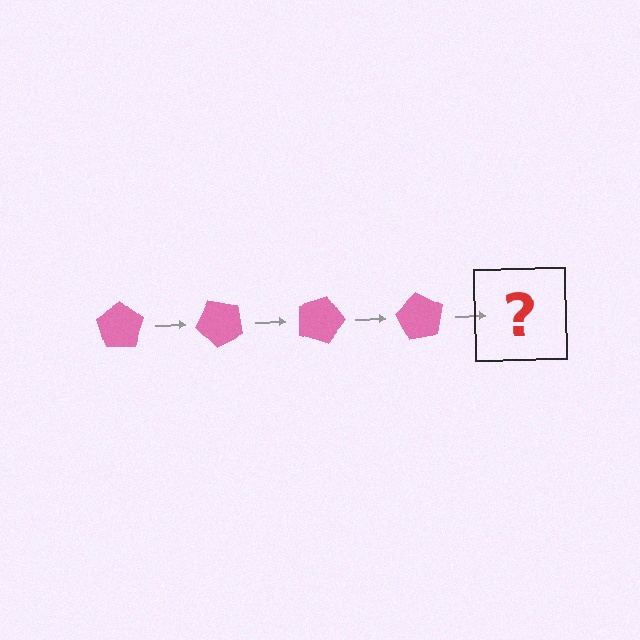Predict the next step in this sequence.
The next step is a pink pentagon rotated 180 degrees.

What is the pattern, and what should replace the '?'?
The pattern is that the pentagon rotates 45 degrees each step. The '?' should be a pink pentagon rotated 180 degrees.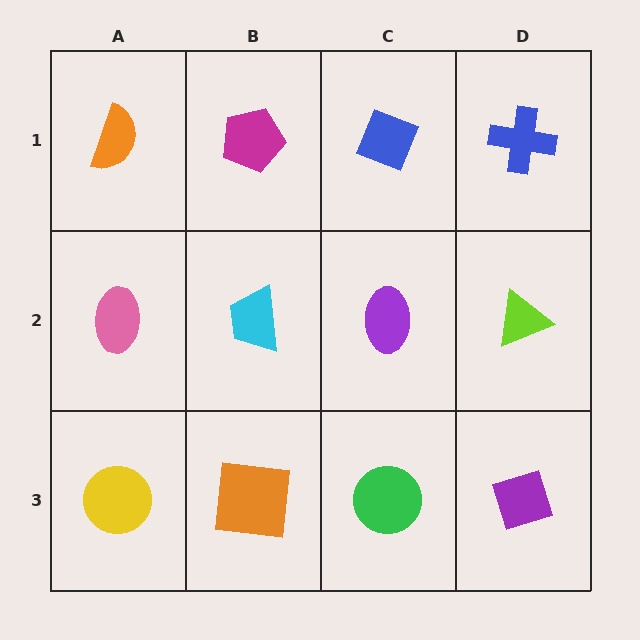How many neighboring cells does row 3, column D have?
2.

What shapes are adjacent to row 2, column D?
A blue cross (row 1, column D), a purple diamond (row 3, column D), a purple ellipse (row 2, column C).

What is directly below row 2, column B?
An orange square.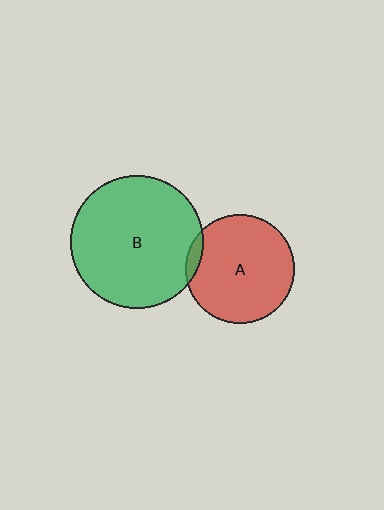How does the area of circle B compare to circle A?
Approximately 1.5 times.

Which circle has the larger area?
Circle B (green).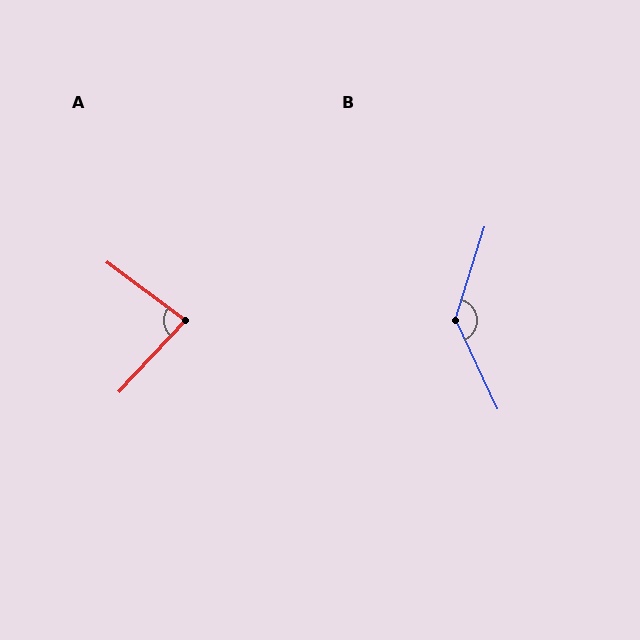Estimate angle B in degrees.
Approximately 138 degrees.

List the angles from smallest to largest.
A (83°), B (138°).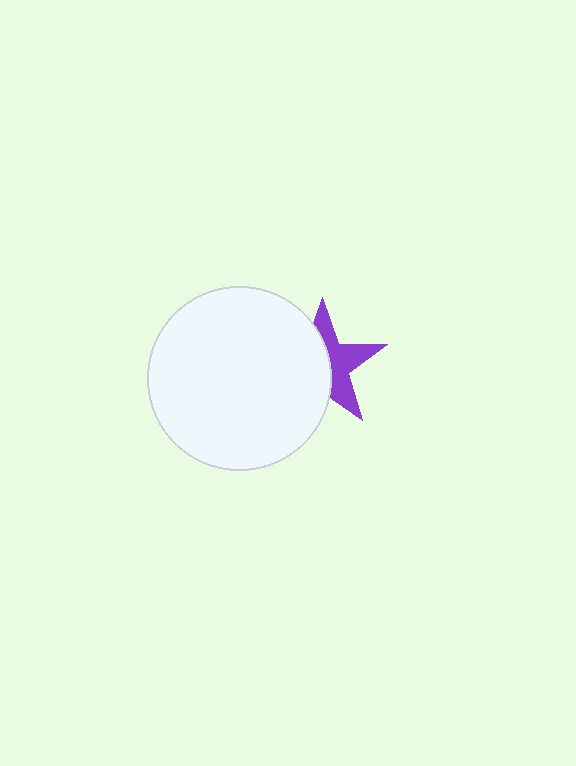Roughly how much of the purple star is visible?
About half of it is visible (roughly 46%).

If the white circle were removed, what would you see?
You would see the complete purple star.